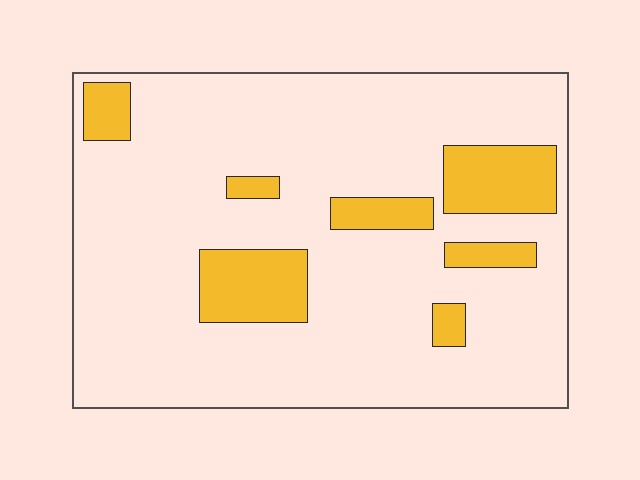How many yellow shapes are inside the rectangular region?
7.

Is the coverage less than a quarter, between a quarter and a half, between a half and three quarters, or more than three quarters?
Less than a quarter.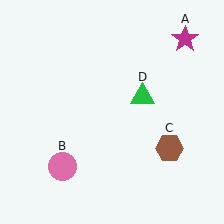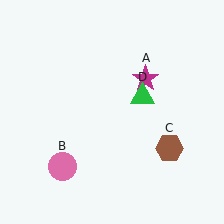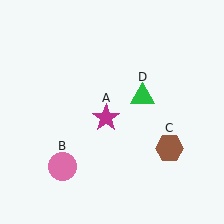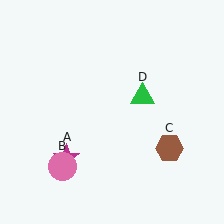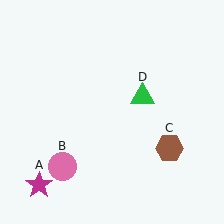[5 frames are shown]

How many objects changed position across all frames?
1 object changed position: magenta star (object A).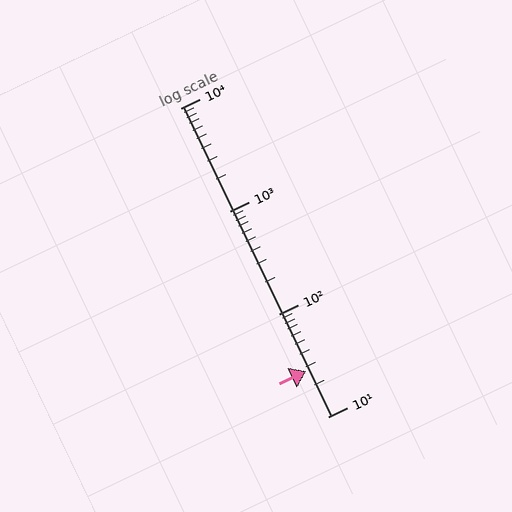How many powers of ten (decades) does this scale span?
The scale spans 3 decades, from 10 to 10000.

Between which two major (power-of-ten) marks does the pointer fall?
The pointer is between 10 and 100.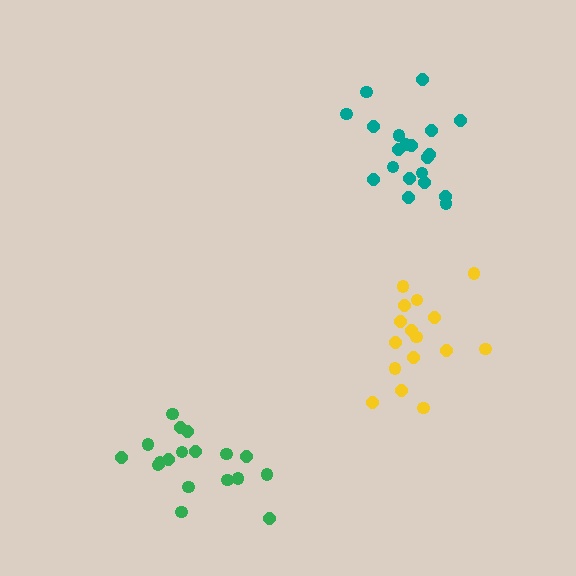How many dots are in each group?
Group 1: 18 dots, Group 2: 16 dots, Group 3: 20 dots (54 total).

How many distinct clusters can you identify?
There are 3 distinct clusters.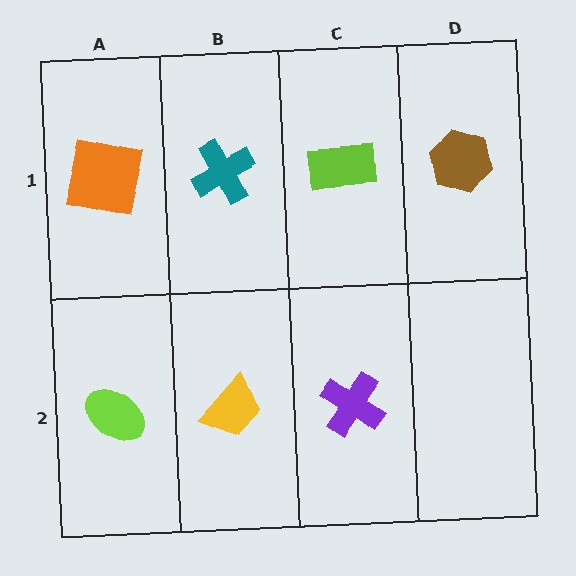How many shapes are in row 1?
4 shapes.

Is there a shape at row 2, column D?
No, that cell is empty.